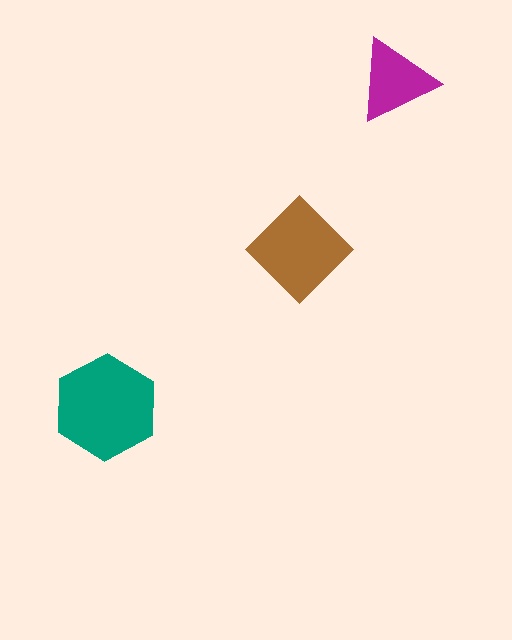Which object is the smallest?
The magenta triangle.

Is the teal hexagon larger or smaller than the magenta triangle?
Larger.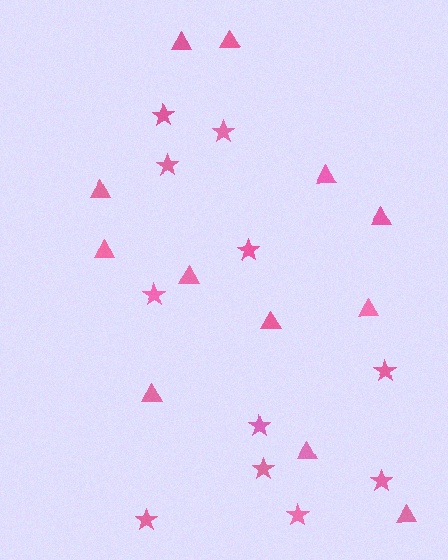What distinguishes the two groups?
There are 2 groups: one group of stars (11) and one group of triangles (12).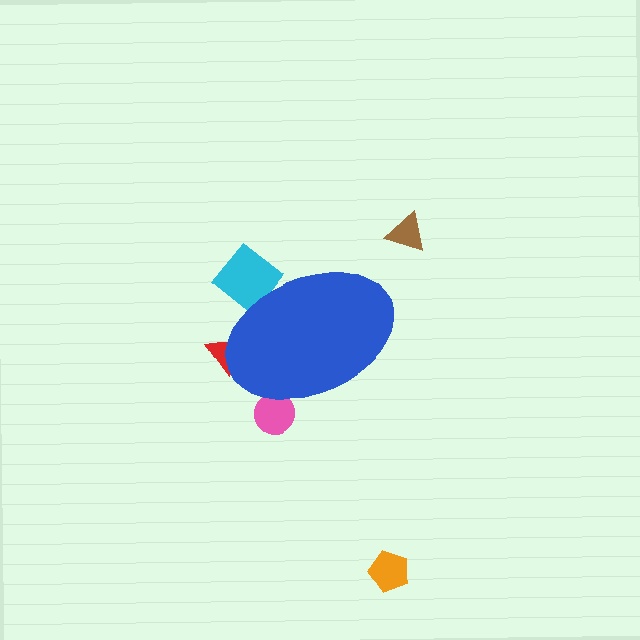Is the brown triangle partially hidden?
No, the brown triangle is fully visible.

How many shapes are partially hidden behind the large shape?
3 shapes are partially hidden.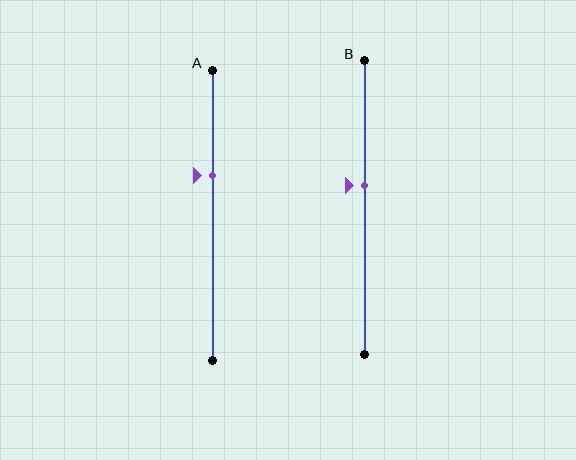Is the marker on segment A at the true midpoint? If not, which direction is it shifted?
No, the marker on segment A is shifted upward by about 14% of the segment length.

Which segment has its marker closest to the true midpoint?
Segment B has its marker closest to the true midpoint.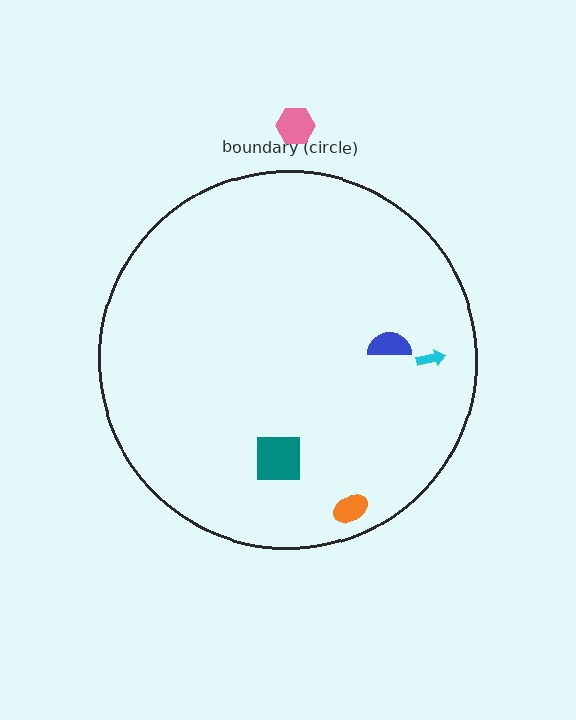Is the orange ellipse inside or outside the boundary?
Inside.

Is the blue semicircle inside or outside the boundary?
Inside.